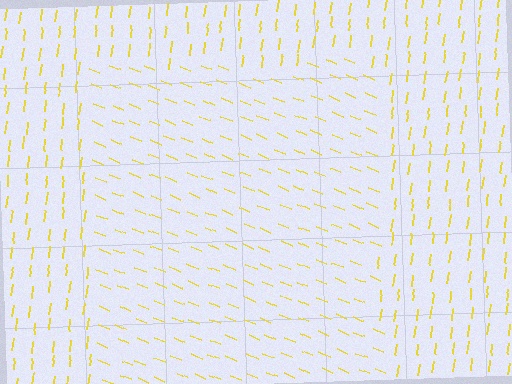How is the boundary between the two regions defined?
The boundary is defined purely by a change in line orientation (approximately 75 degrees difference). All lines are the same color and thickness.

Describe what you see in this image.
The image is filled with small yellow line segments. A rectangle region in the image has lines oriented differently from the surrounding lines, creating a visible texture boundary.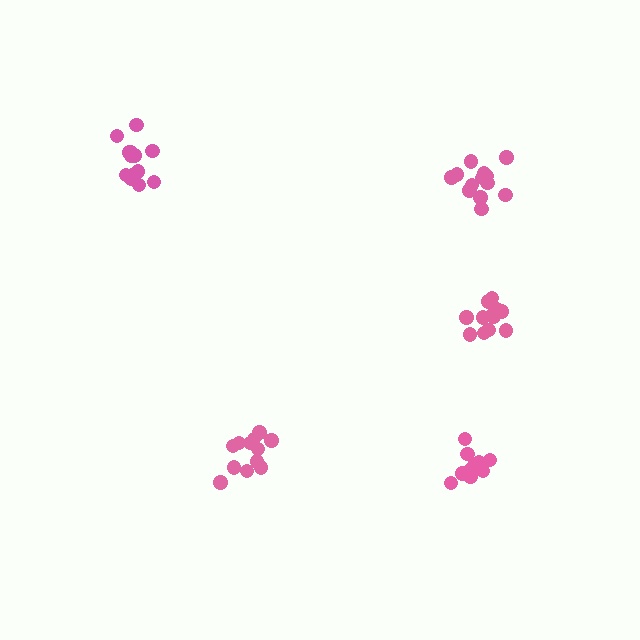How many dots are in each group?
Group 1: 13 dots, Group 2: 11 dots, Group 3: 13 dots, Group 4: 12 dots, Group 5: 14 dots (63 total).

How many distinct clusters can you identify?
There are 5 distinct clusters.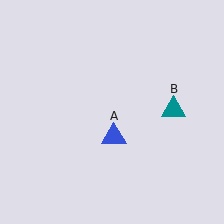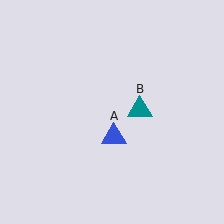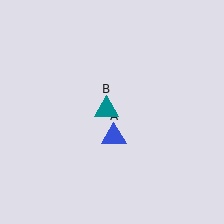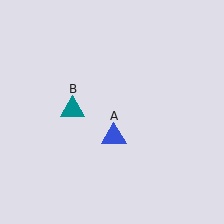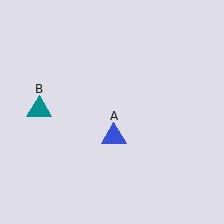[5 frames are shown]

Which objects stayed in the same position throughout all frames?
Blue triangle (object A) remained stationary.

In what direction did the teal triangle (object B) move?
The teal triangle (object B) moved left.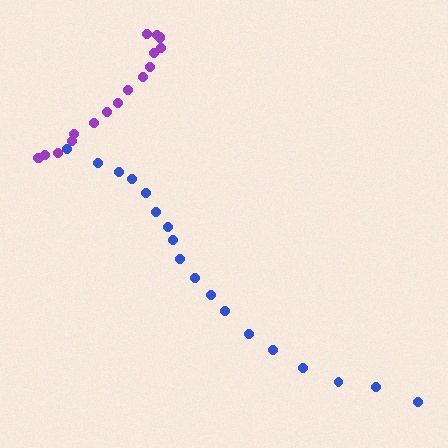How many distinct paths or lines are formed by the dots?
There are 2 distinct paths.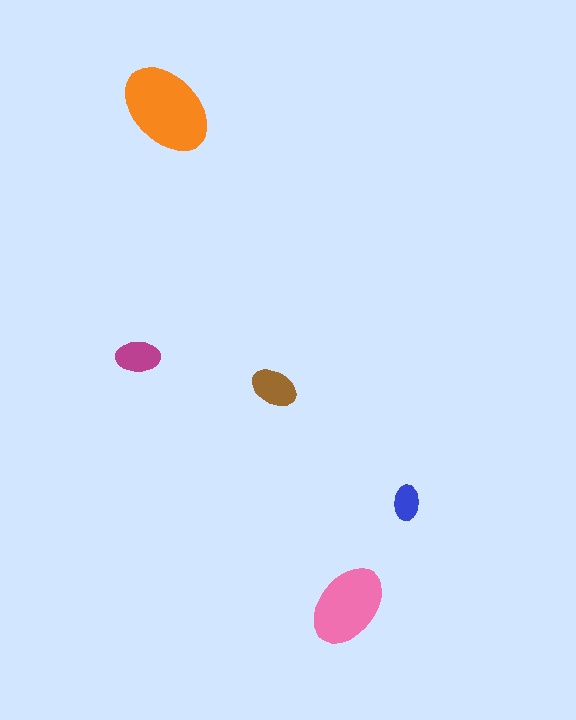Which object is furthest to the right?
The blue ellipse is rightmost.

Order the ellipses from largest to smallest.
the orange one, the pink one, the brown one, the magenta one, the blue one.